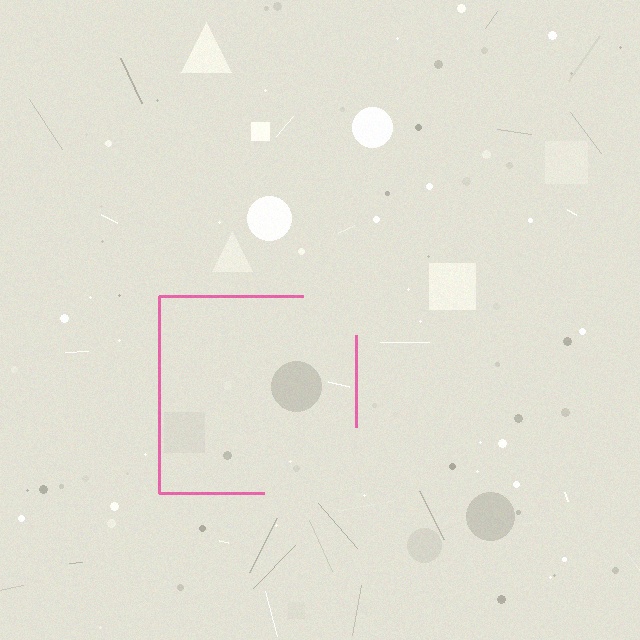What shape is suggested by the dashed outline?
The dashed outline suggests a square.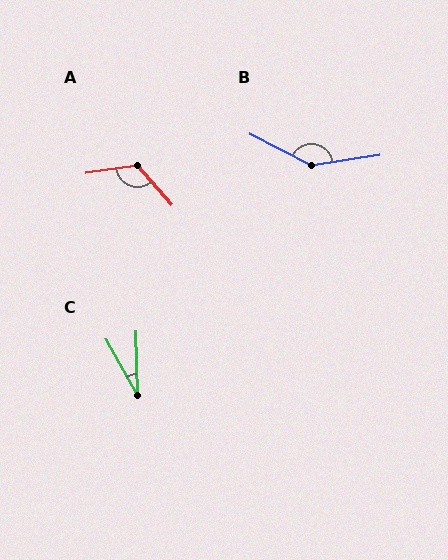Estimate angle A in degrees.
Approximately 123 degrees.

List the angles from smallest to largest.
C (27°), A (123°), B (145°).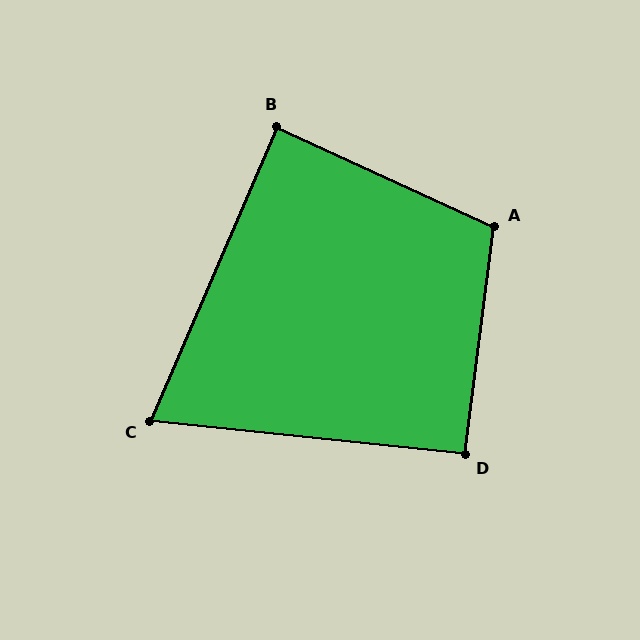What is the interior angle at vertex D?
Approximately 91 degrees (approximately right).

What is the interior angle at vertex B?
Approximately 89 degrees (approximately right).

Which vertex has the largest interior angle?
A, at approximately 107 degrees.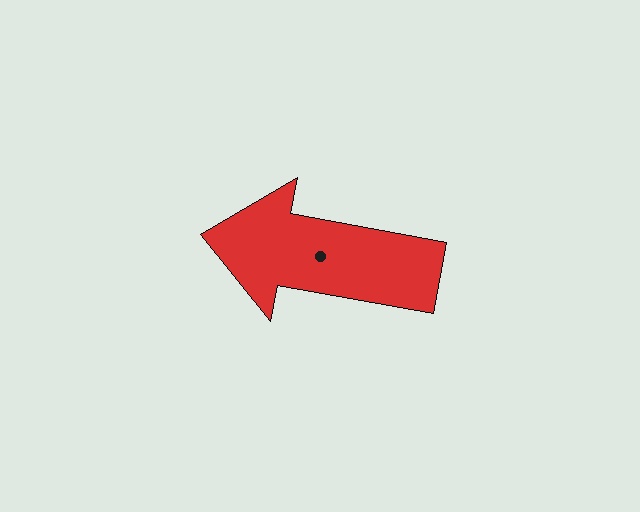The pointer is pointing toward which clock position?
Roughly 9 o'clock.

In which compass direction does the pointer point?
West.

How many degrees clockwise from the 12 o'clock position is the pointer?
Approximately 280 degrees.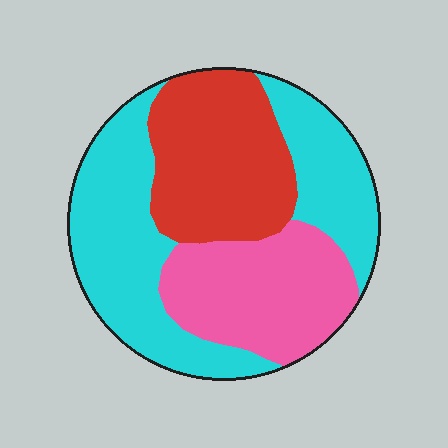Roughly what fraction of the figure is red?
Red covers roughly 30% of the figure.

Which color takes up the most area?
Cyan, at roughly 45%.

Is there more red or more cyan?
Cyan.